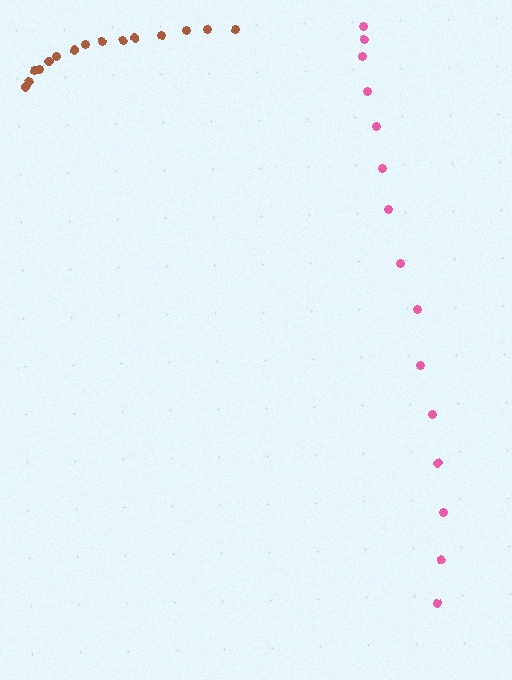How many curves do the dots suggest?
There are 2 distinct paths.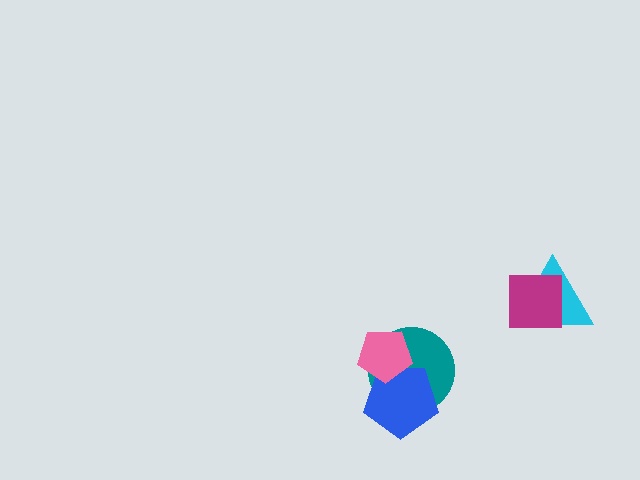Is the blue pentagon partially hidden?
Yes, it is partially covered by another shape.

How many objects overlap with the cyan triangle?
1 object overlaps with the cyan triangle.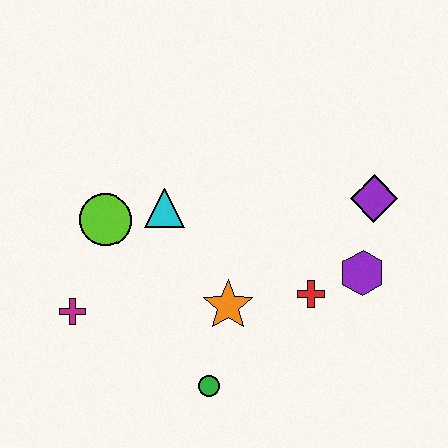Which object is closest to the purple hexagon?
The red cross is closest to the purple hexagon.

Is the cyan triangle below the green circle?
No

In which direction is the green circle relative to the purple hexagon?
The green circle is to the left of the purple hexagon.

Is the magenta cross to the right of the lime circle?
No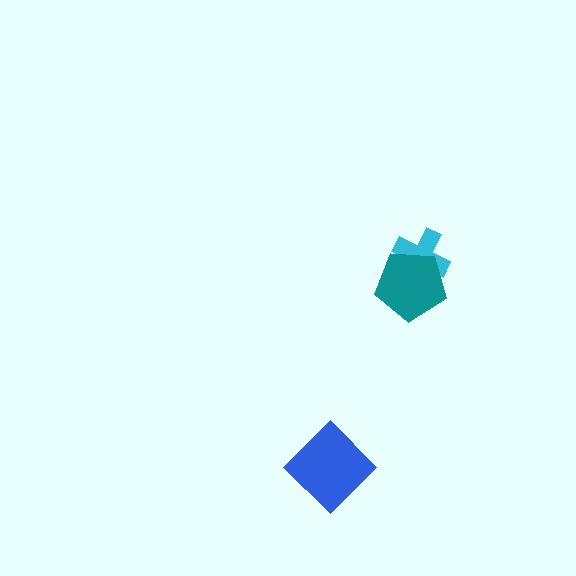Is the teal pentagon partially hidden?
No, no other shape covers it.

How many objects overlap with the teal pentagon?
1 object overlaps with the teal pentagon.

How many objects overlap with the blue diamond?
0 objects overlap with the blue diamond.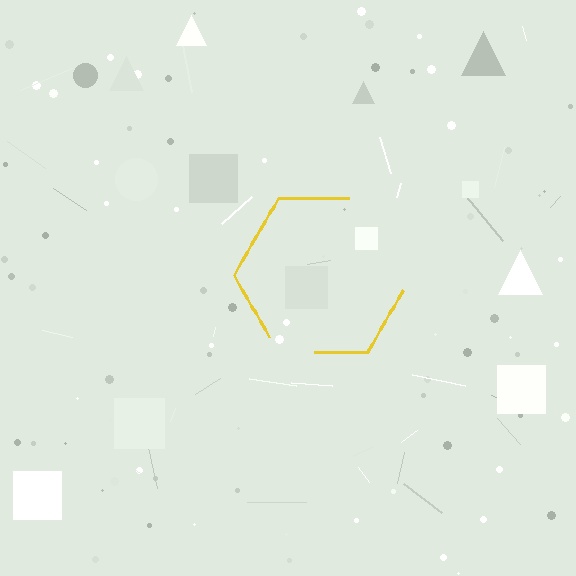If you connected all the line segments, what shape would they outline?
They would outline a hexagon.